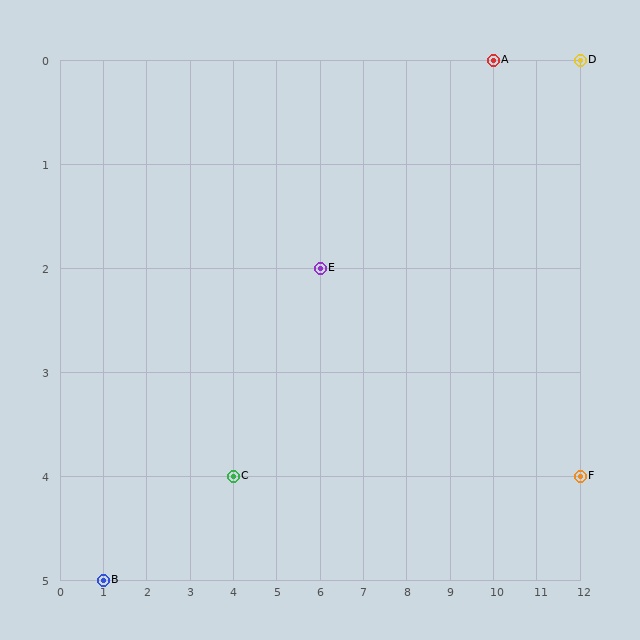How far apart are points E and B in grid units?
Points E and B are 5 columns and 3 rows apart (about 5.8 grid units diagonally).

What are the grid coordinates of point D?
Point D is at grid coordinates (12, 0).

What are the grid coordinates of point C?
Point C is at grid coordinates (4, 4).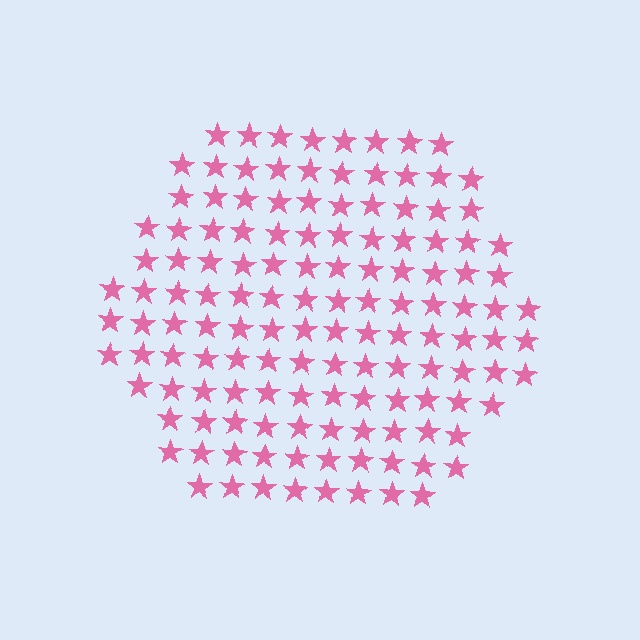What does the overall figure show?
The overall figure shows a hexagon.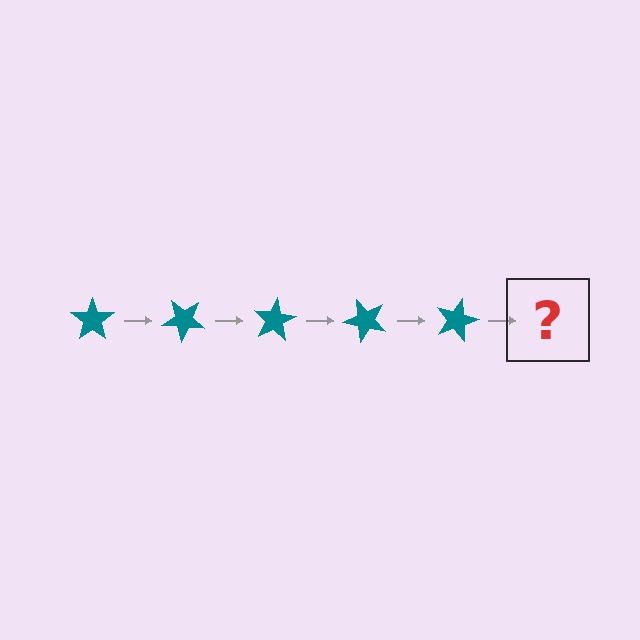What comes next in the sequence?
The next element should be a teal star rotated 200 degrees.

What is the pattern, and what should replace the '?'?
The pattern is that the star rotates 40 degrees each step. The '?' should be a teal star rotated 200 degrees.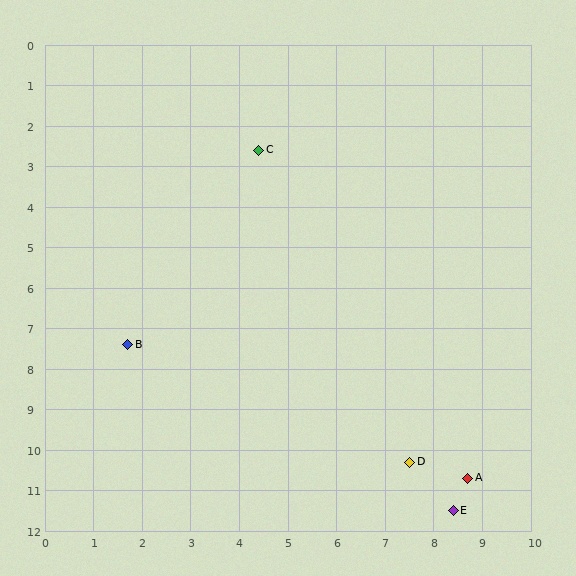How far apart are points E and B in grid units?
Points E and B are about 7.9 grid units apart.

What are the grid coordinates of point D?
Point D is at approximately (7.5, 10.3).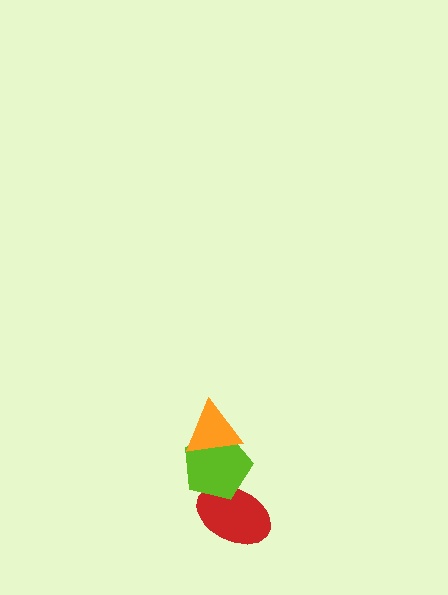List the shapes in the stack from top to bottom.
From top to bottom: the orange triangle, the lime pentagon, the red ellipse.